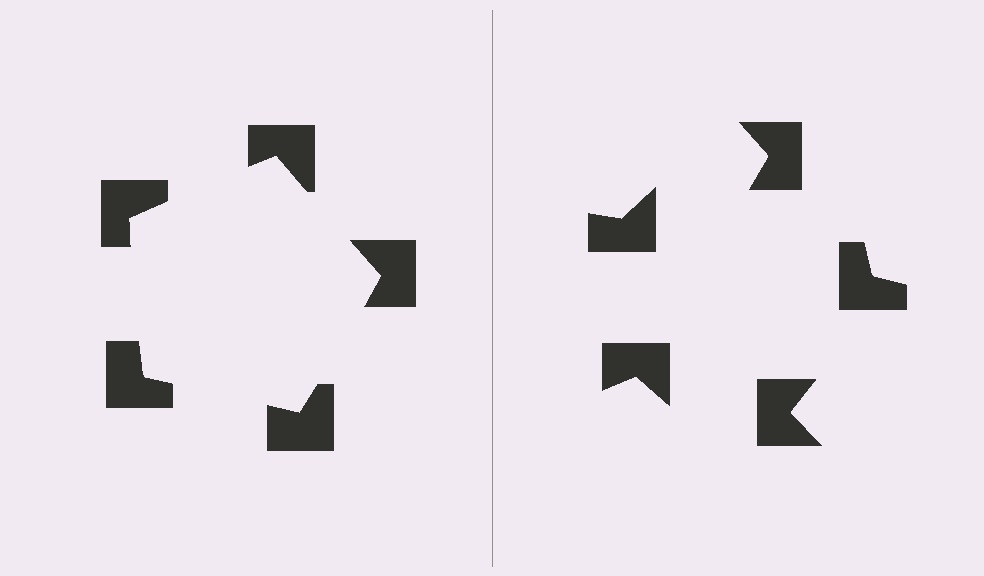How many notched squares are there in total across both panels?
10 — 5 on each side.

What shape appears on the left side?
An illusory pentagon.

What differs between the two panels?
The notched squares are positioned identically on both sides; only the wedge orientations differ. On the left they align to a pentagon; on the right they are misaligned.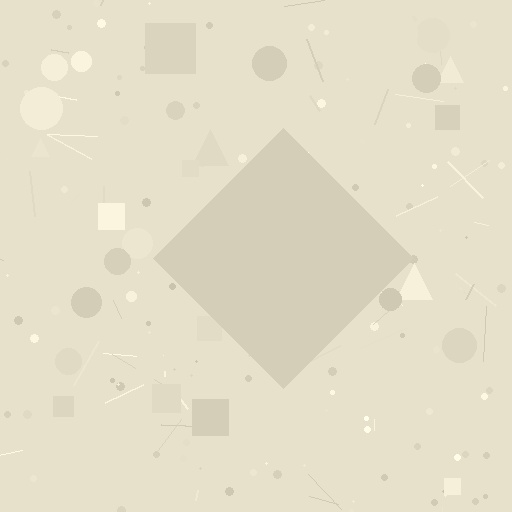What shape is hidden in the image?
A diamond is hidden in the image.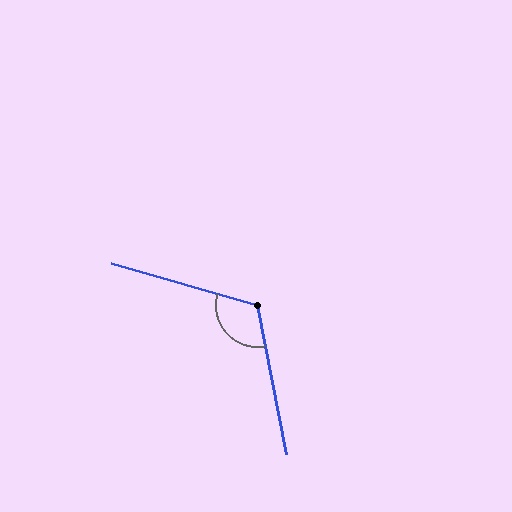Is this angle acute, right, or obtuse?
It is obtuse.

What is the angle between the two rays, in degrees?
Approximately 117 degrees.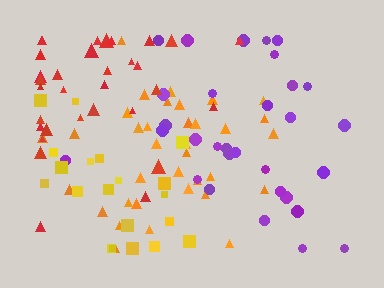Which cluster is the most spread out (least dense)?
Purple.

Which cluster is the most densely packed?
Orange.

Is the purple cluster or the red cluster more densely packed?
Red.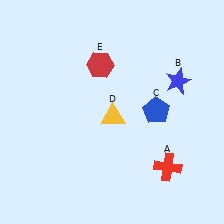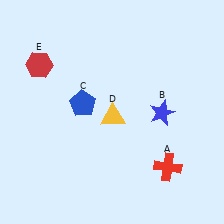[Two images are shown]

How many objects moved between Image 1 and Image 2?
3 objects moved between the two images.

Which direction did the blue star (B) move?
The blue star (B) moved down.